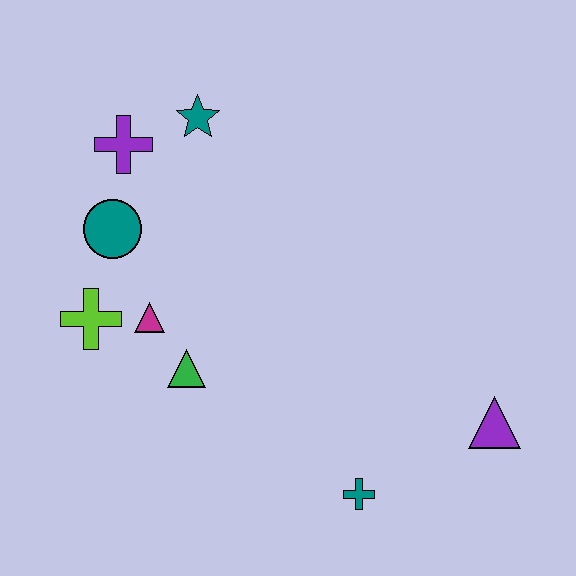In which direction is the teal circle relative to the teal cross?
The teal circle is above the teal cross.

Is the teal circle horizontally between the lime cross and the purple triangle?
Yes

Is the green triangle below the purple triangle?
No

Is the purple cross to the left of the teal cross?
Yes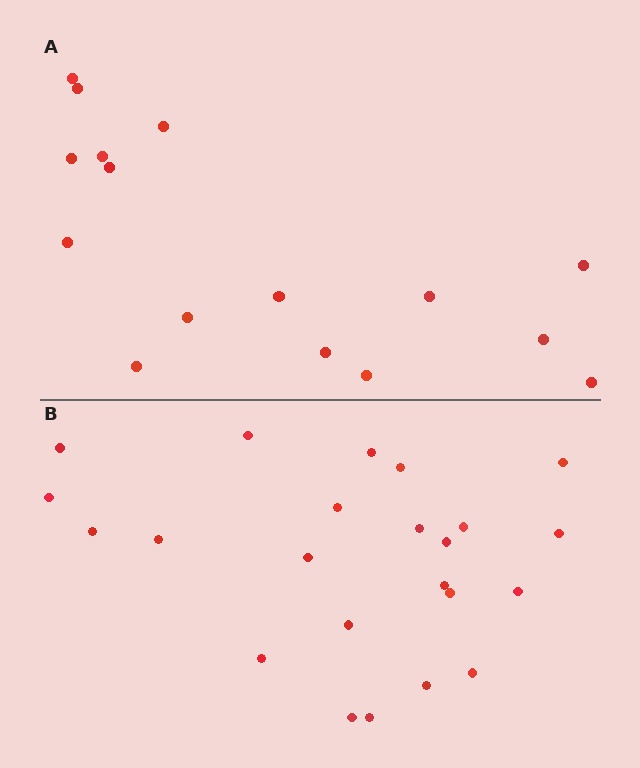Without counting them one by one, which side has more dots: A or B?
Region B (the bottom region) has more dots.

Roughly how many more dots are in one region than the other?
Region B has roughly 8 or so more dots than region A.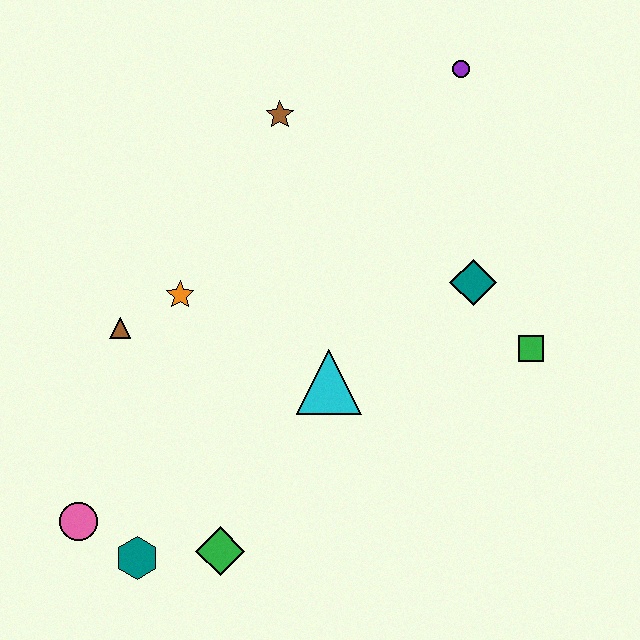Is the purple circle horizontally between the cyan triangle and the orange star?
No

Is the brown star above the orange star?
Yes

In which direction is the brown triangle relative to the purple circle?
The brown triangle is to the left of the purple circle.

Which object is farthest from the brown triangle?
The purple circle is farthest from the brown triangle.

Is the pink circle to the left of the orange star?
Yes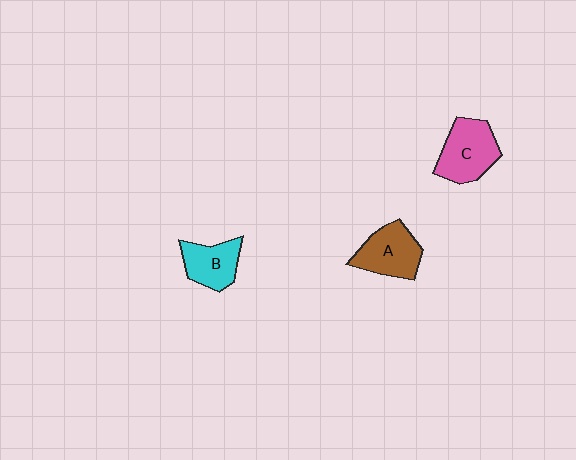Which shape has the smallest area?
Shape B (cyan).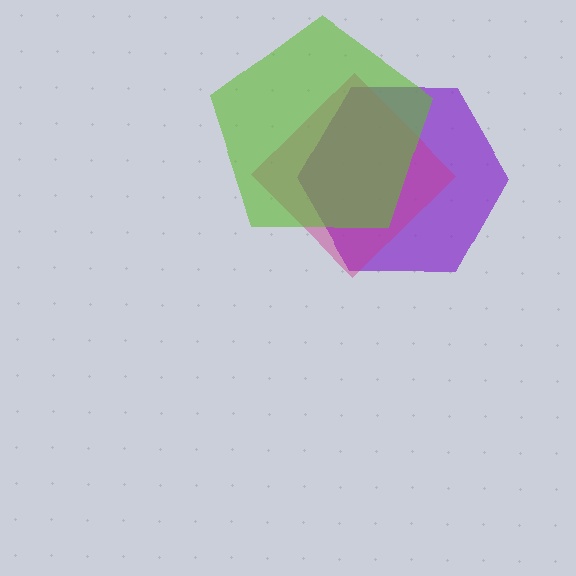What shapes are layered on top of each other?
The layered shapes are: a purple hexagon, a magenta diamond, a lime pentagon.